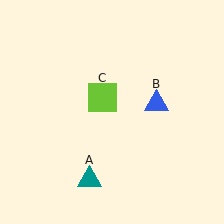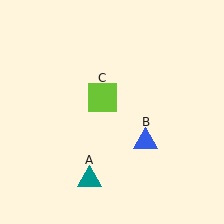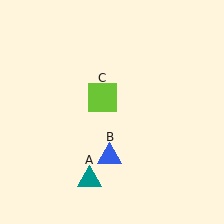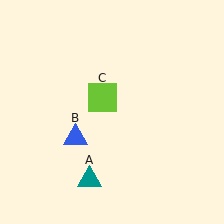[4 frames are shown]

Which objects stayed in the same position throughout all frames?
Teal triangle (object A) and lime square (object C) remained stationary.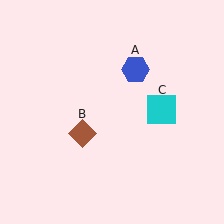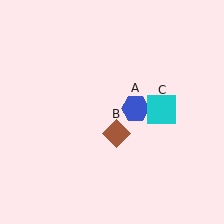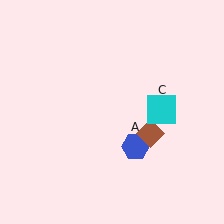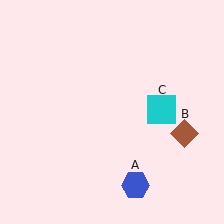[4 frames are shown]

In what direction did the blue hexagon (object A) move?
The blue hexagon (object A) moved down.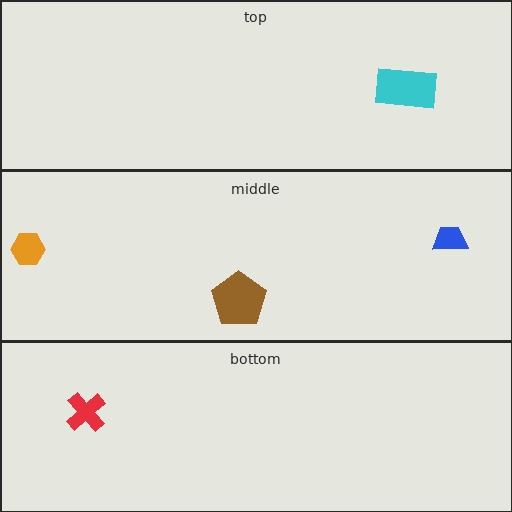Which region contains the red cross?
The bottom region.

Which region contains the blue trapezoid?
The middle region.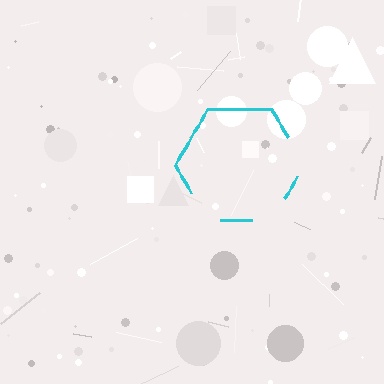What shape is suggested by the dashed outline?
The dashed outline suggests a hexagon.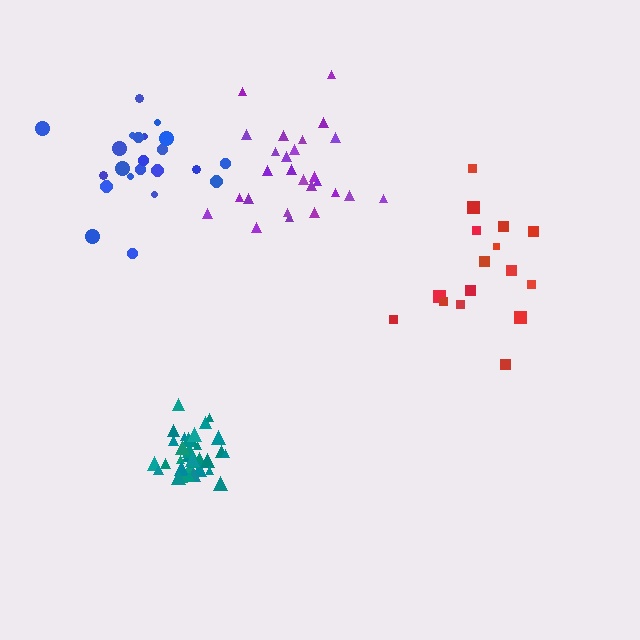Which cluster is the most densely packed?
Teal.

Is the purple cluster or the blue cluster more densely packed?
Purple.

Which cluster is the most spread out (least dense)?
Red.